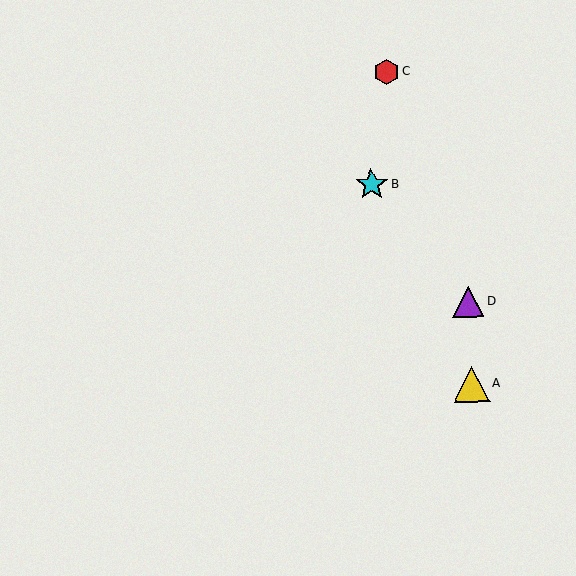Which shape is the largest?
The yellow triangle (labeled A) is the largest.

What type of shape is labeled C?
Shape C is a red hexagon.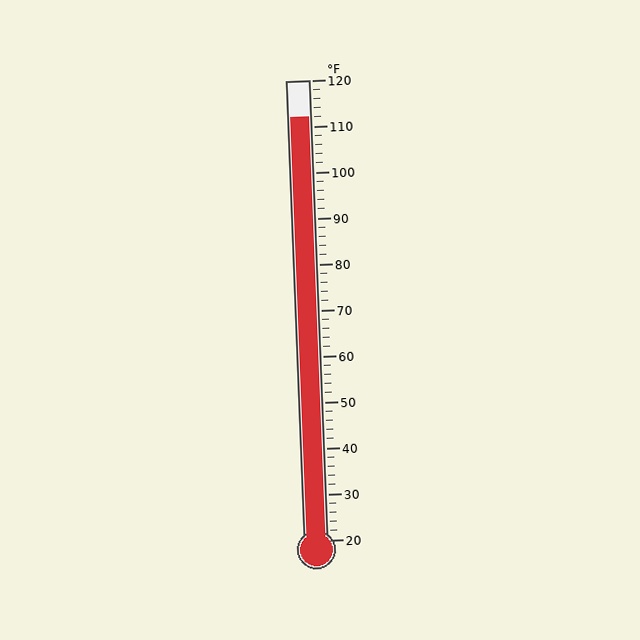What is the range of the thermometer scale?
The thermometer scale ranges from 20°F to 120°F.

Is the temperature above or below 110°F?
The temperature is above 110°F.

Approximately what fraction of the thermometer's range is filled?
The thermometer is filled to approximately 90% of its range.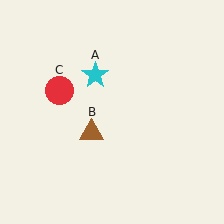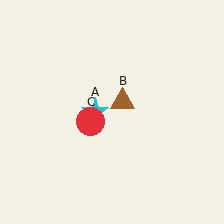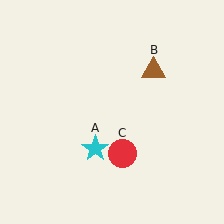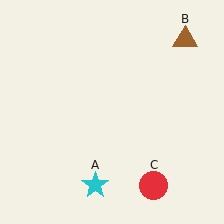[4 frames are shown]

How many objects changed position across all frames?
3 objects changed position: cyan star (object A), brown triangle (object B), red circle (object C).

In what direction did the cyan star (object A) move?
The cyan star (object A) moved down.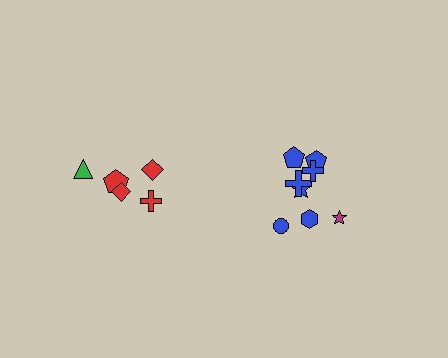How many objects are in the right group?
There are 8 objects.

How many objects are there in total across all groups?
There are 13 objects.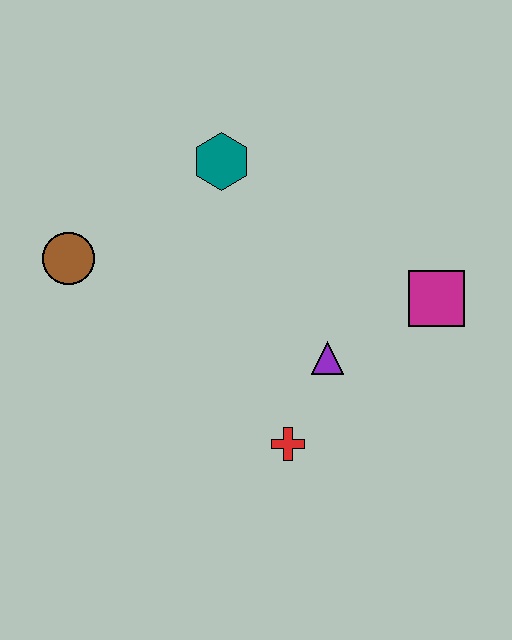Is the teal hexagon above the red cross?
Yes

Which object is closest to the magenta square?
The purple triangle is closest to the magenta square.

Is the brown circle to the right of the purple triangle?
No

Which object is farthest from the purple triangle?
The brown circle is farthest from the purple triangle.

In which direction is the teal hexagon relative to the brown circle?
The teal hexagon is to the right of the brown circle.